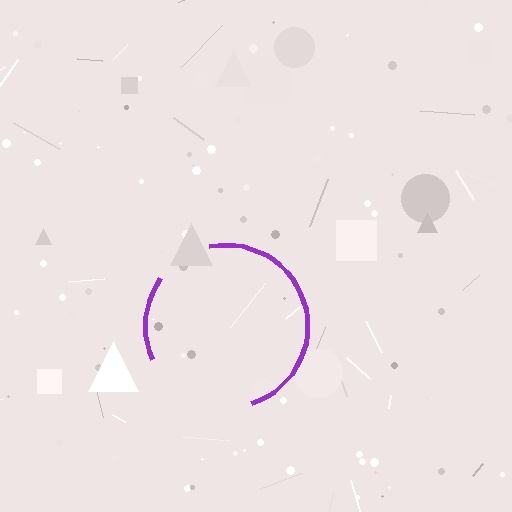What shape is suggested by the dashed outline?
The dashed outline suggests a circle.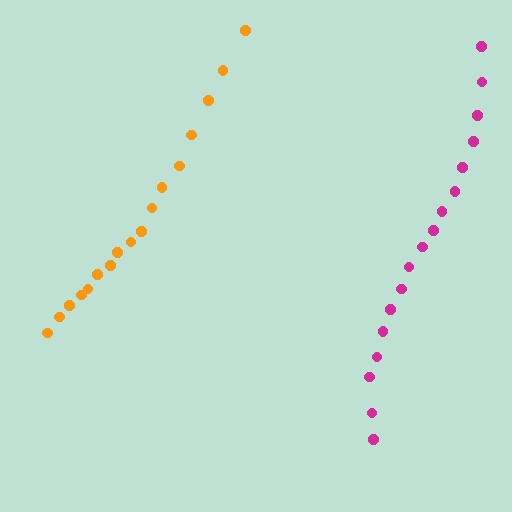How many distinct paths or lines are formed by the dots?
There are 2 distinct paths.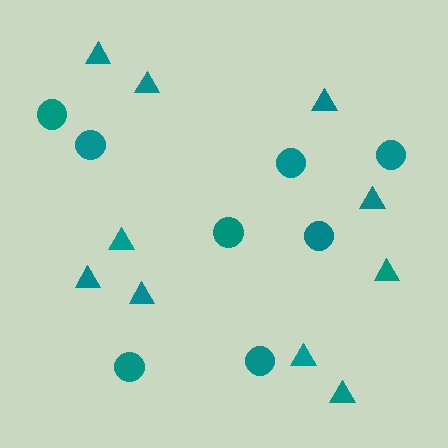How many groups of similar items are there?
There are 2 groups: one group of triangles (10) and one group of circles (8).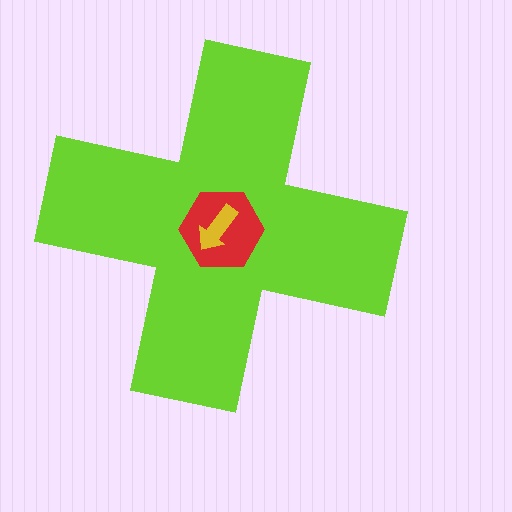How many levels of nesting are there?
3.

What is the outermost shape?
The lime cross.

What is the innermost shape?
The yellow arrow.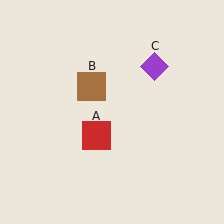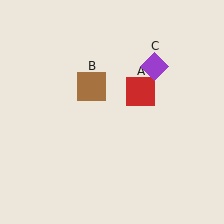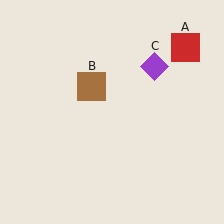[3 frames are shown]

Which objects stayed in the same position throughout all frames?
Brown square (object B) and purple diamond (object C) remained stationary.